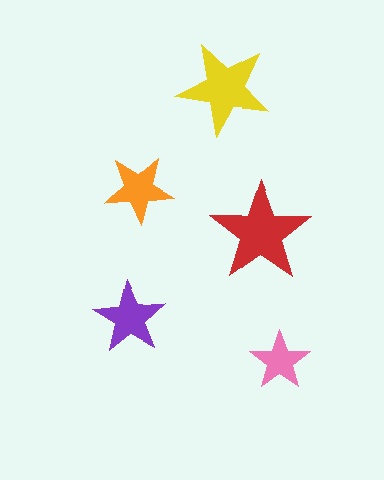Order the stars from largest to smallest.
the red one, the yellow one, the purple one, the orange one, the pink one.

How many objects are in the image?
There are 5 objects in the image.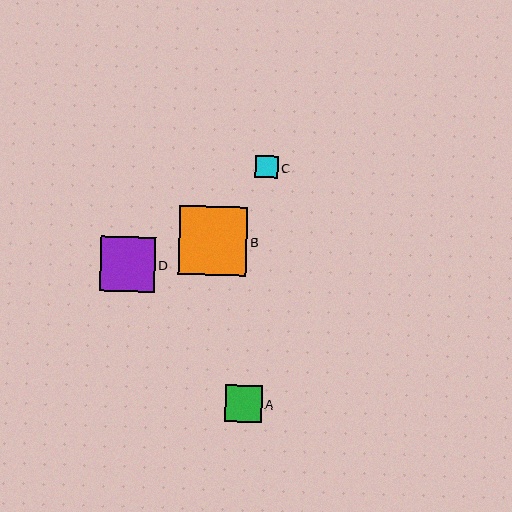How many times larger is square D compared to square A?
Square D is approximately 1.5 times the size of square A.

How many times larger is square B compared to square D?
Square B is approximately 1.2 times the size of square D.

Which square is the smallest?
Square C is the smallest with a size of approximately 23 pixels.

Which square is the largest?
Square B is the largest with a size of approximately 68 pixels.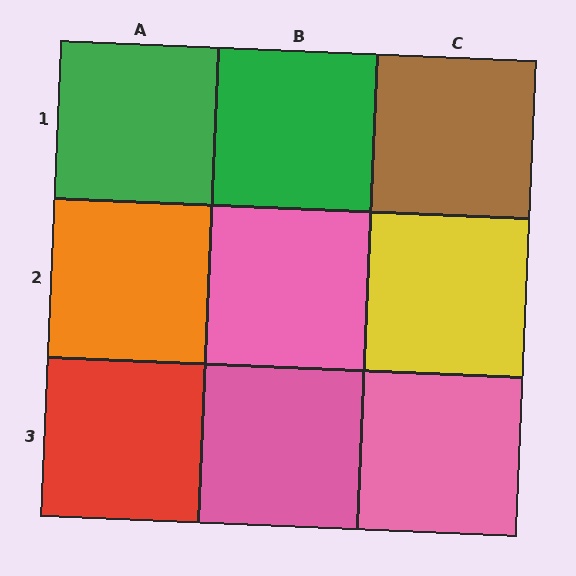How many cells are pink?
3 cells are pink.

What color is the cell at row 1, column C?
Brown.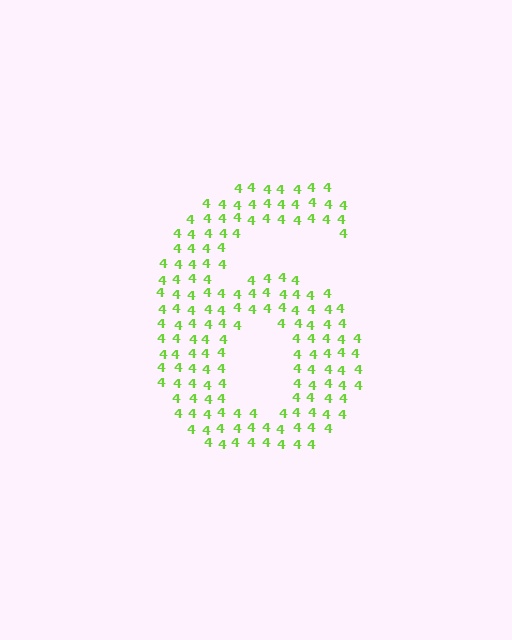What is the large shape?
The large shape is the digit 6.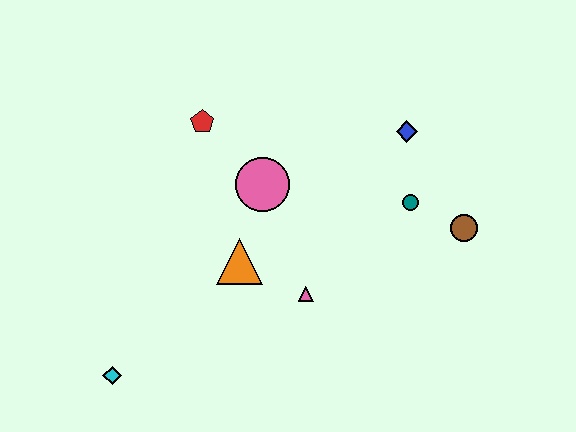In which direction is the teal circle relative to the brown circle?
The teal circle is to the left of the brown circle.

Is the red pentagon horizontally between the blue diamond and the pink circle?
No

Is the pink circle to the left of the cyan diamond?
No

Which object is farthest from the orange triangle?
The brown circle is farthest from the orange triangle.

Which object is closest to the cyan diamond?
The orange triangle is closest to the cyan diamond.